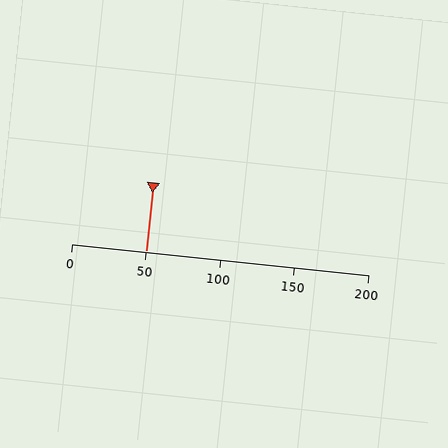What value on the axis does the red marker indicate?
The marker indicates approximately 50.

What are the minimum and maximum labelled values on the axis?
The axis runs from 0 to 200.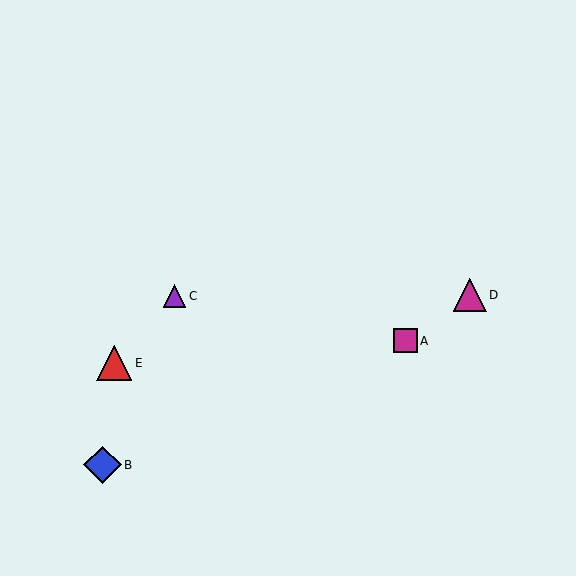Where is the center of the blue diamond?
The center of the blue diamond is at (102, 465).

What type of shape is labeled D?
Shape D is a magenta triangle.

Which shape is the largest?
The blue diamond (labeled B) is the largest.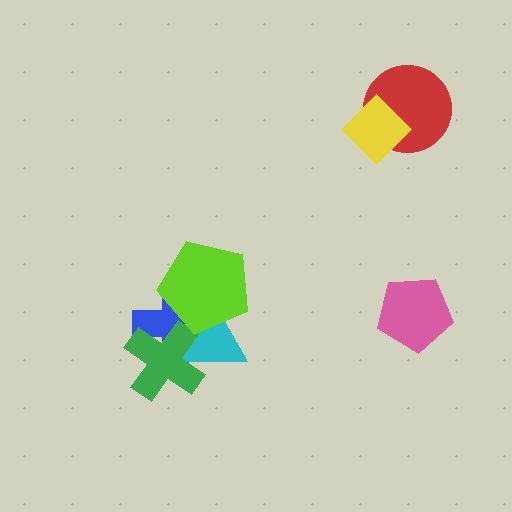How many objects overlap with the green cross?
2 objects overlap with the green cross.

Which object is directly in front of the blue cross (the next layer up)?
The cyan triangle is directly in front of the blue cross.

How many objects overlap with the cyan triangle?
3 objects overlap with the cyan triangle.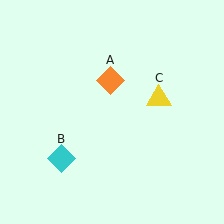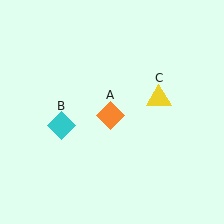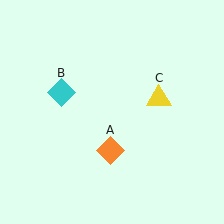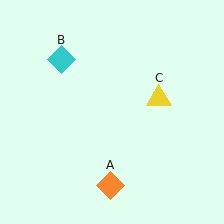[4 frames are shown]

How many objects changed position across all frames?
2 objects changed position: orange diamond (object A), cyan diamond (object B).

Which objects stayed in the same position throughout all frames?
Yellow triangle (object C) remained stationary.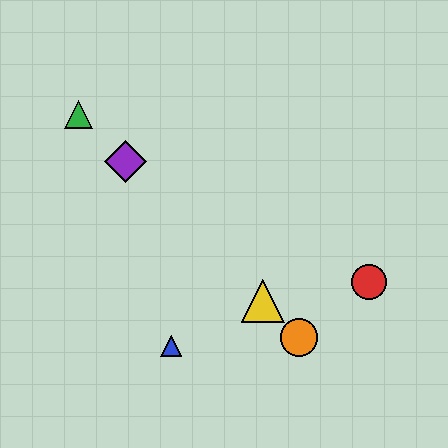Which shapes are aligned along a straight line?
The green triangle, the yellow triangle, the purple diamond, the orange circle are aligned along a straight line.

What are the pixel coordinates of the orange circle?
The orange circle is at (299, 337).